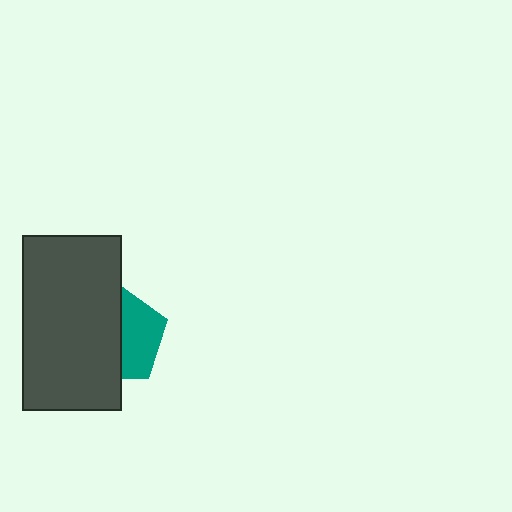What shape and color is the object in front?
The object in front is a dark gray rectangle.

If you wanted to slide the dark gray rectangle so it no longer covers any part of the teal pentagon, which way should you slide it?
Slide it left — that is the most direct way to separate the two shapes.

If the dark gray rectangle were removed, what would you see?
You would see the complete teal pentagon.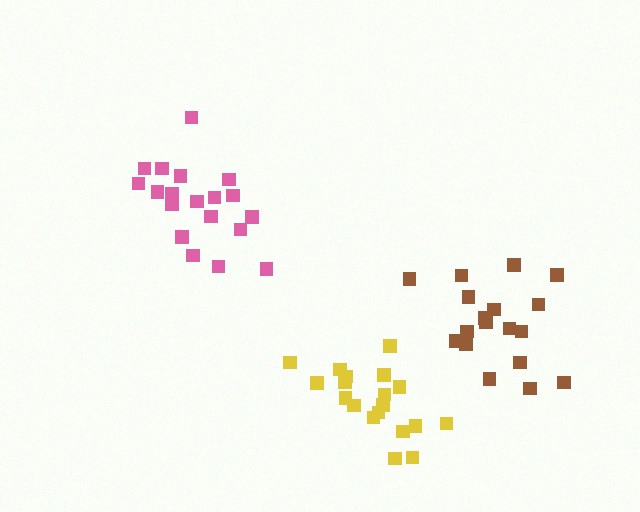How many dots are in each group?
Group 1: 19 dots, Group 2: 18 dots, Group 3: 19 dots (56 total).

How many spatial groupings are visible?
There are 3 spatial groupings.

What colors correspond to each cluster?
The clusters are colored: yellow, brown, pink.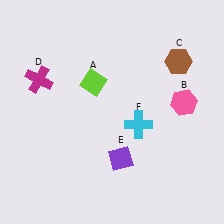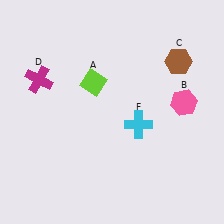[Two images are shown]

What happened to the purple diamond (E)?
The purple diamond (E) was removed in Image 2. It was in the bottom-right area of Image 1.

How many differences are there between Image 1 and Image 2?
There is 1 difference between the two images.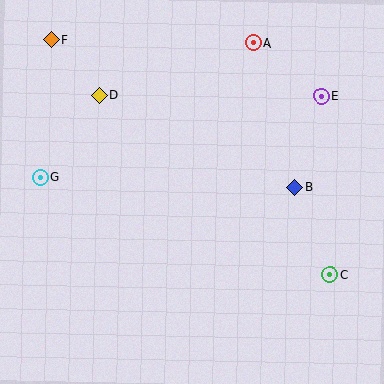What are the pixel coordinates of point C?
Point C is at (330, 275).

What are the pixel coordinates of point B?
Point B is at (295, 187).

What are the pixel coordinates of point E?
Point E is at (321, 96).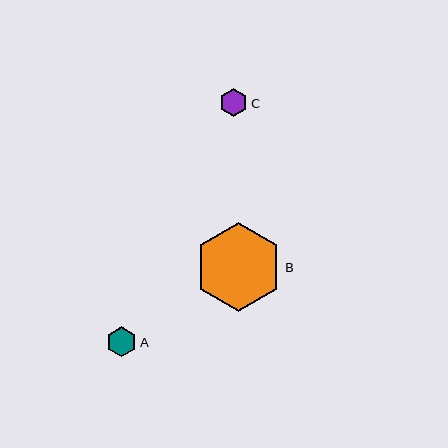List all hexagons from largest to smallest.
From largest to smallest: B, A, C.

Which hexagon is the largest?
Hexagon B is the largest with a size of approximately 88 pixels.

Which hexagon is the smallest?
Hexagon C is the smallest with a size of approximately 29 pixels.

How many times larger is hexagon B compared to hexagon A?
Hexagon B is approximately 3.0 times the size of hexagon A.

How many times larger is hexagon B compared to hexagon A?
Hexagon B is approximately 3.0 times the size of hexagon A.